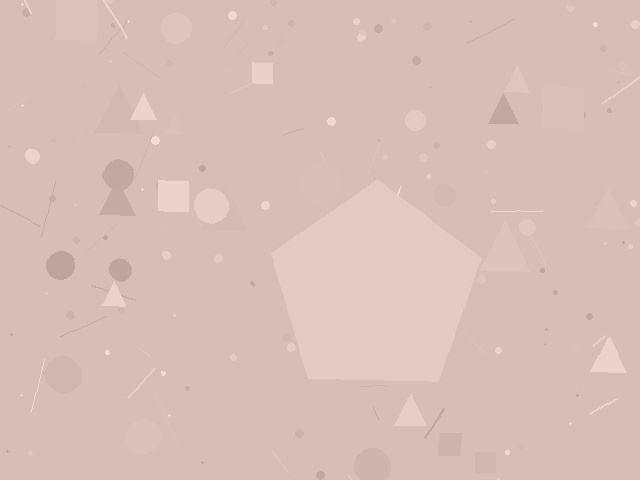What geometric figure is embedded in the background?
A pentagon is embedded in the background.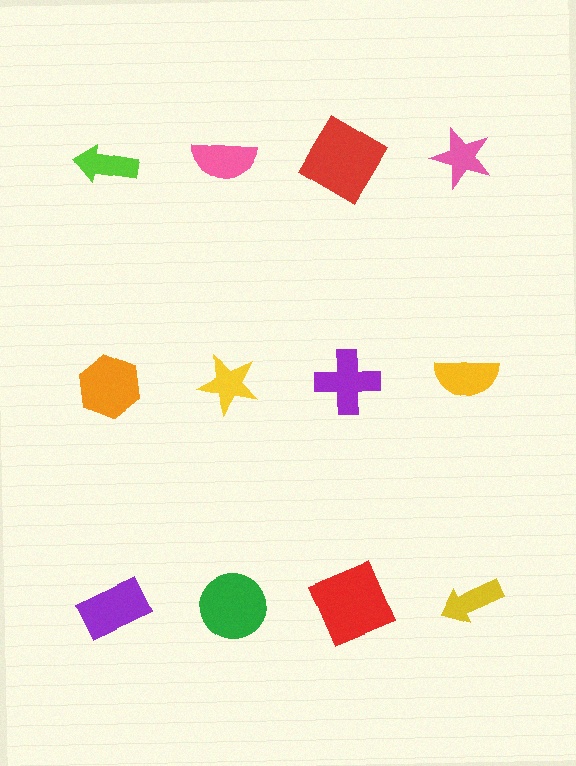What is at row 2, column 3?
A purple cross.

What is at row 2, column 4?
A yellow semicircle.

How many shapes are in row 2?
4 shapes.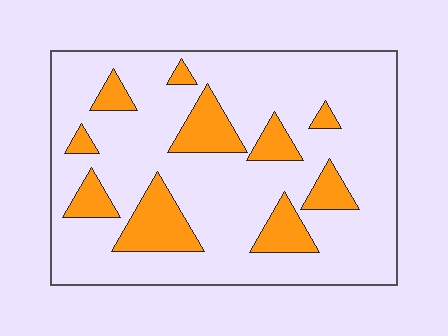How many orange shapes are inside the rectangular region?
10.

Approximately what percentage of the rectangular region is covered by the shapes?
Approximately 20%.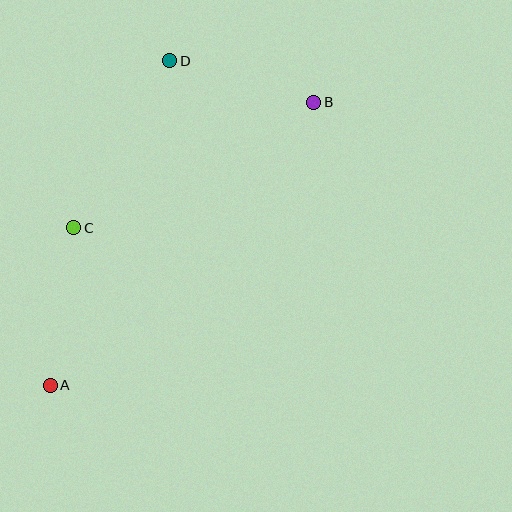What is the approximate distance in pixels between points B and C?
The distance between B and C is approximately 271 pixels.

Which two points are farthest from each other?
Points A and B are farthest from each other.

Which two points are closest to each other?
Points B and D are closest to each other.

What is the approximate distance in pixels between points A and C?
The distance between A and C is approximately 159 pixels.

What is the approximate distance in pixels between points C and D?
The distance between C and D is approximately 192 pixels.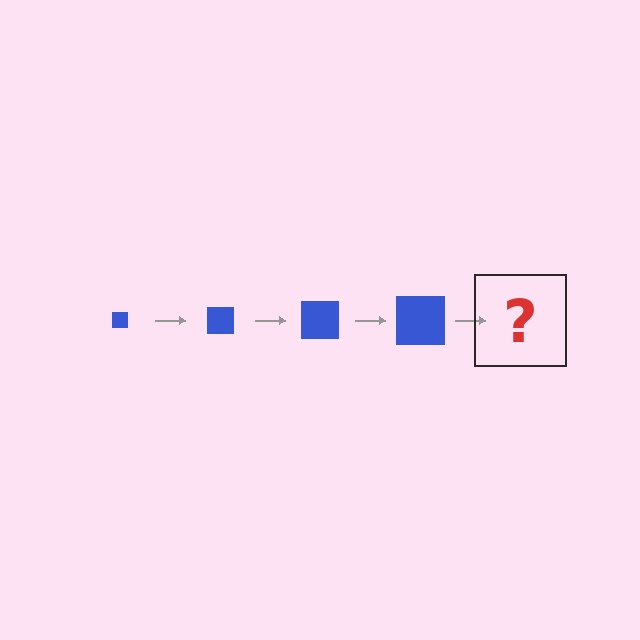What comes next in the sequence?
The next element should be a blue square, larger than the previous one.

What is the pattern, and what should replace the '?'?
The pattern is that the square gets progressively larger each step. The '?' should be a blue square, larger than the previous one.